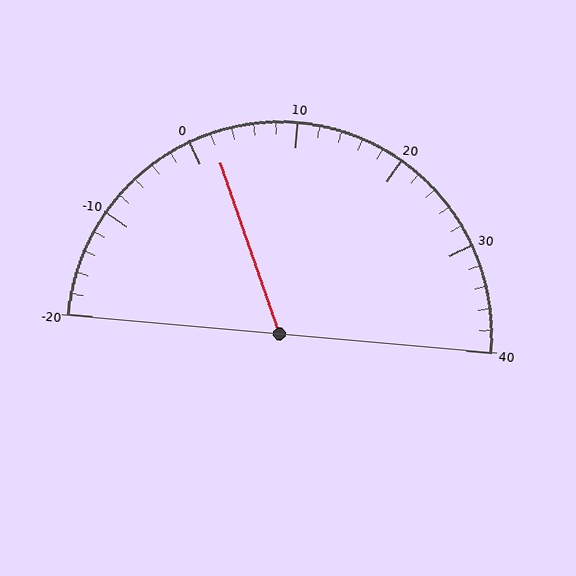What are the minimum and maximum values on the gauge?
The gauge ranges from -20 to 40.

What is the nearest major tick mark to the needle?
The nearest major tick mark is 0.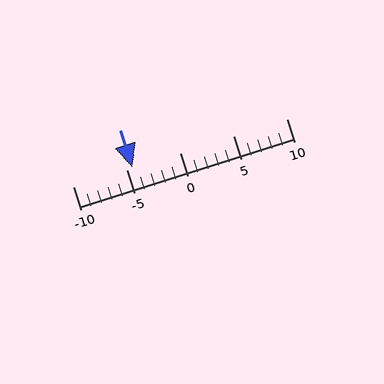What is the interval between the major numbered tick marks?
The major tick marks are spaced 5 units apart.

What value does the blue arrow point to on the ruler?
The blue arrow points to approximately -4.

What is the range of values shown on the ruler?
The ruler shows values from -10 to 10.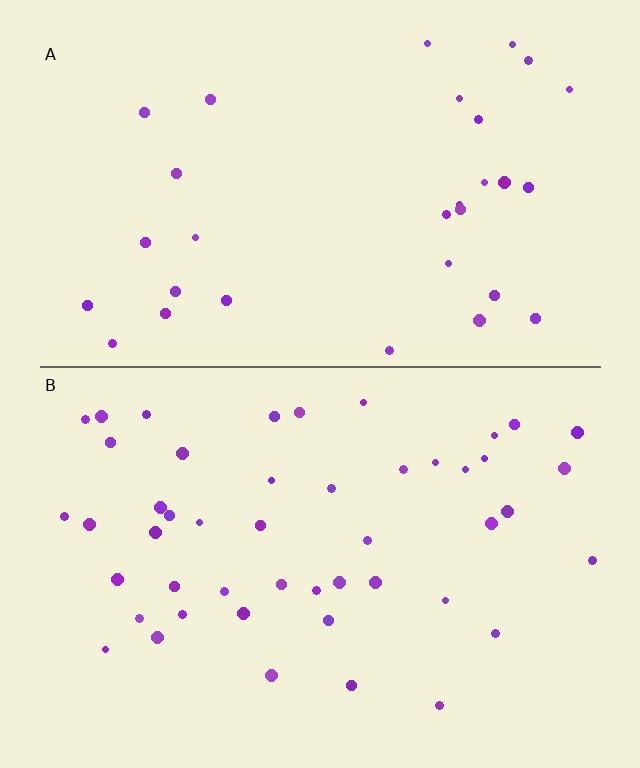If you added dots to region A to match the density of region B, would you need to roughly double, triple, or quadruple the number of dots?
Approximately double.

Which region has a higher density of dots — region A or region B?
B (the bottom).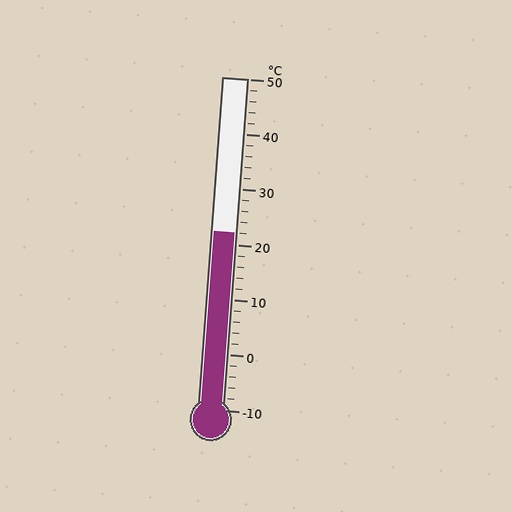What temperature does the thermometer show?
The thermometer shows approximately 22°C.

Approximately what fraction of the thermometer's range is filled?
The thermometer is filled to approximately 55% of its range.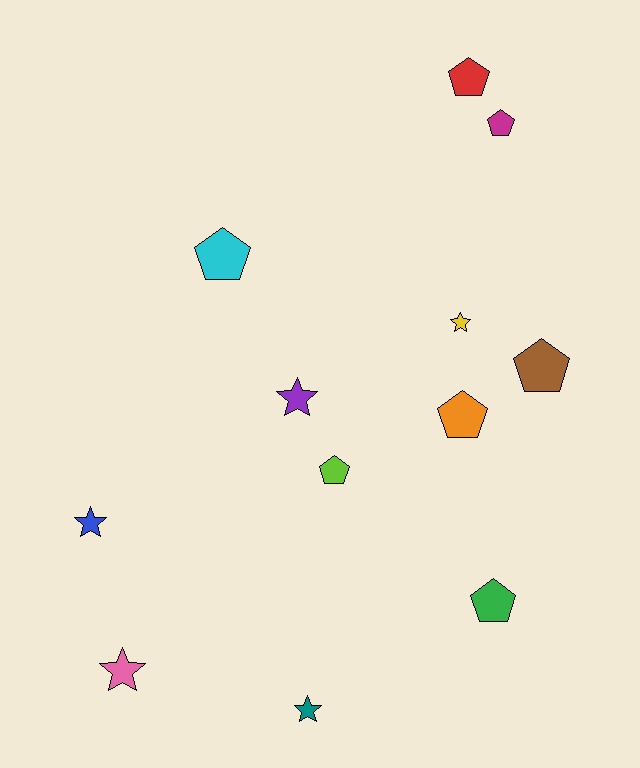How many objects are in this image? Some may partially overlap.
There are 12 objects.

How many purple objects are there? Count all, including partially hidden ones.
There is 1 purple object.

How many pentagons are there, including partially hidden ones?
There are 7 pentagons.